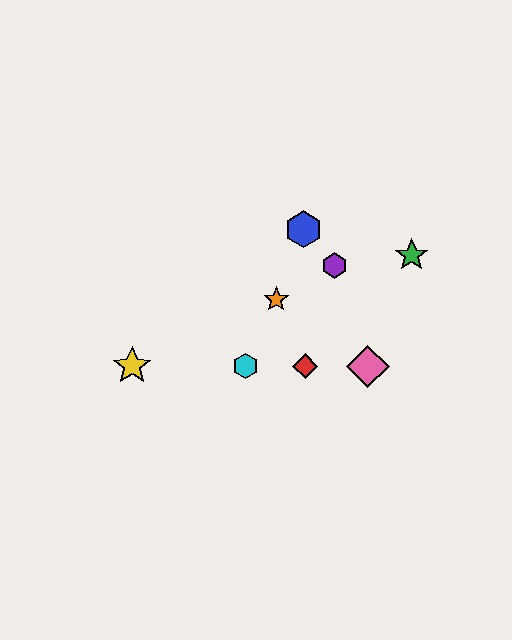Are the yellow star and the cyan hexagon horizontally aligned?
Yes, both are at y≈366.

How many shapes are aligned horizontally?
4 shapes (the red diamond, the yellow star, the cyan hexagon, the pink diamond) are aligned horizontally.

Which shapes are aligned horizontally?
The red diamond, the yellow star, the cyan hexagon, the pink diamond are aligned horizontally.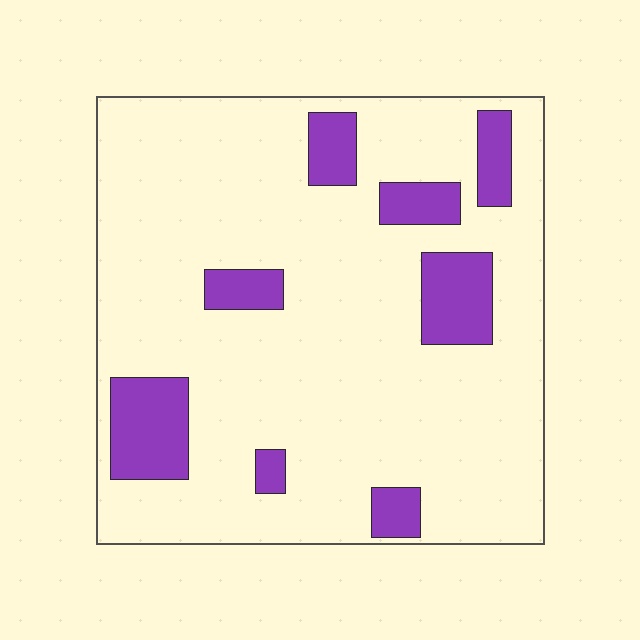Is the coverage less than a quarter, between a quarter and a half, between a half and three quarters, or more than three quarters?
Less than a quarter.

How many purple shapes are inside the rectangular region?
8.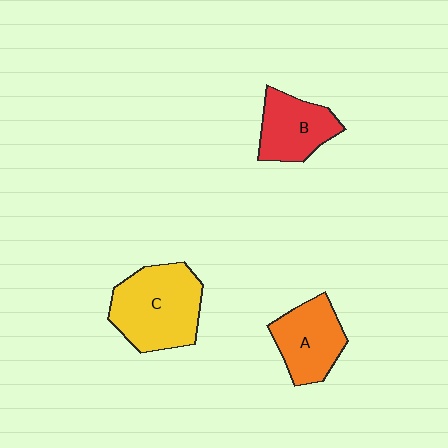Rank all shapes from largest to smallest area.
From largest to smallest: C (yellow), A (orange), B (red).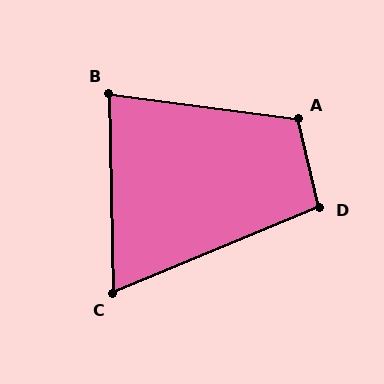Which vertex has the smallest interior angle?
C, at approximately 69 degrees.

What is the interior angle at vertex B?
Approximately 81 degrees (acute).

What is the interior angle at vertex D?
Approximately 99 degrees (obtuse).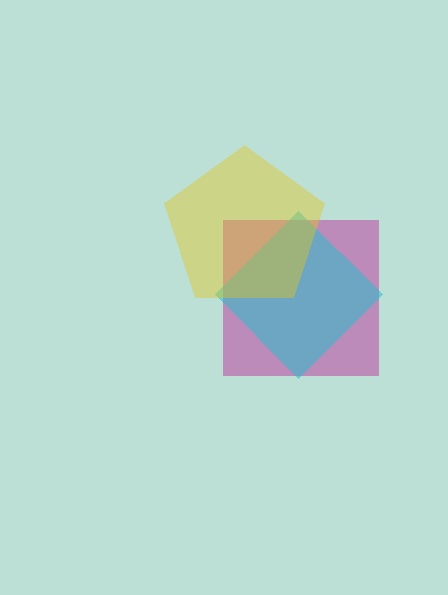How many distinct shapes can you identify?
There are 3 distinct shapes: a magenta square, a cyan diamond, a yellow pentagon.